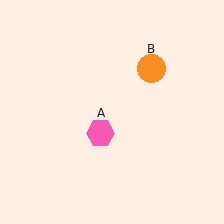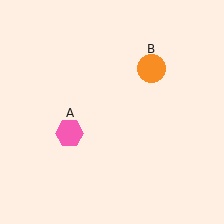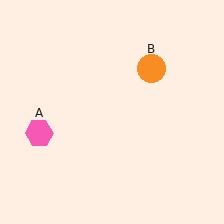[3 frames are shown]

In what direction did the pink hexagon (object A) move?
The pink hexagon (object A) moved left.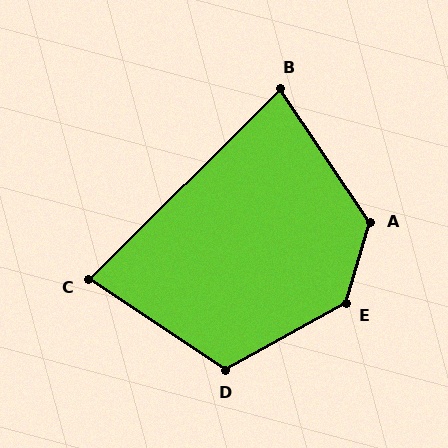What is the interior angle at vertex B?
Approximately 79 degrees (acute).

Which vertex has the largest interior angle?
E, at approximately 135 degrees.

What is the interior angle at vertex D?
Approximately 118 degrees (obtuse).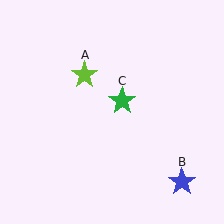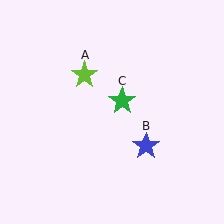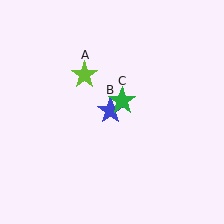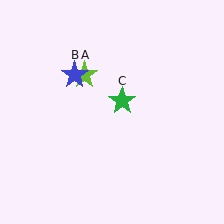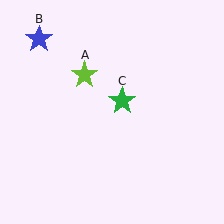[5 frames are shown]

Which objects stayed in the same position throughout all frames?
Lime star (object A) and green star (object C) remained stationary.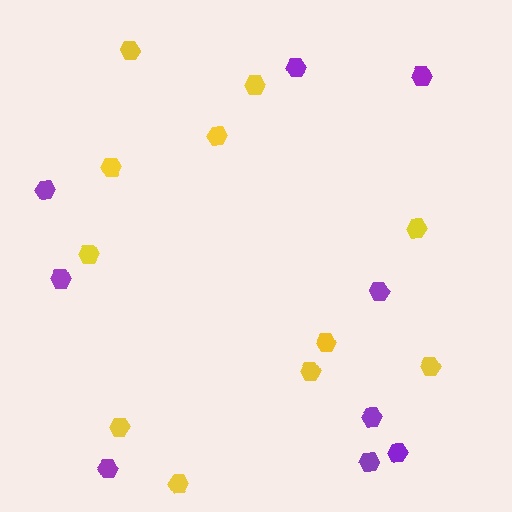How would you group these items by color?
There are 2 groups: one group of yellow hexagons (11) and one group of purple hexagons (9).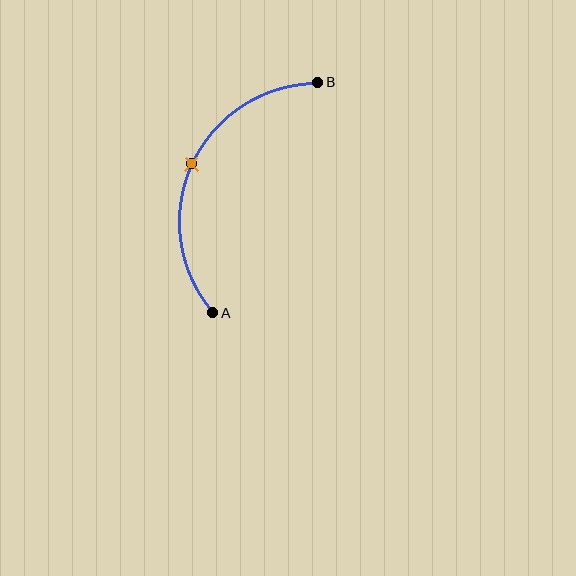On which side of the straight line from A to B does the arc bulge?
The arc bulges to the left of the straight line connecting A and B.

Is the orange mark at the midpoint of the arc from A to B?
Yes. The orange mark lies on the arc at equal arc-length from both A and B — it is the arc midpoint.